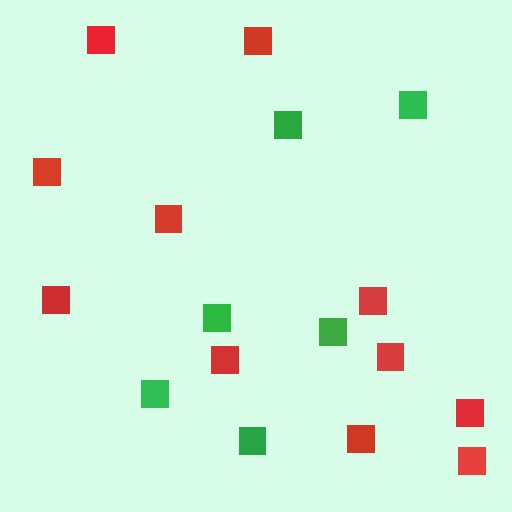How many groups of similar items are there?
There are 2 groups: one group of green squares (6) and one group of red squares (11).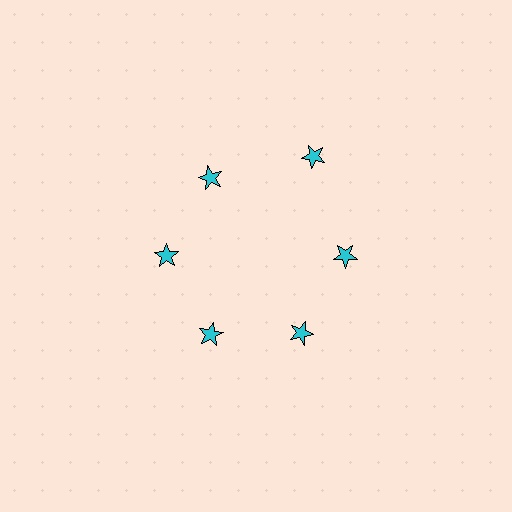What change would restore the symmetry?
The symmetry would be restored by moving it inward, back onto the ring so that all 6 stars sit at equal angles and equal distance from the center.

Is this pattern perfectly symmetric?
No. The 6 cyan stars are arranged in a ring, but one element near the 1 o'clock position is pushed outward from the center, breaking the 6-fold rotational symmetry.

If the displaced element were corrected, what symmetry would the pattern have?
It would have 6-fold rotational symmetry — the pattern would map onto itself every 60 degrees.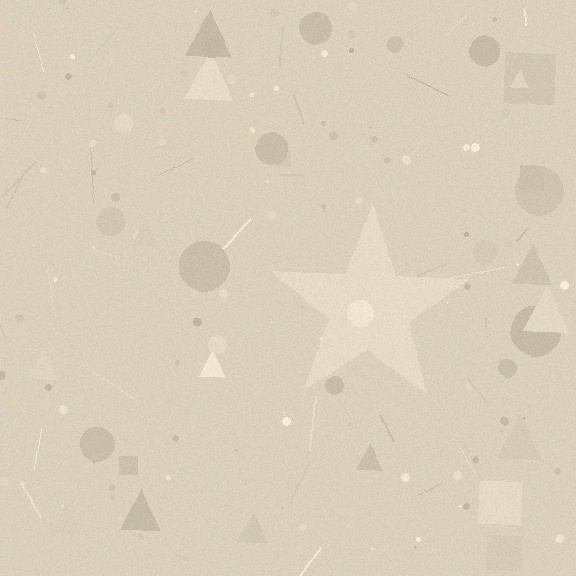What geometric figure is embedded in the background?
A star is embedded in the background.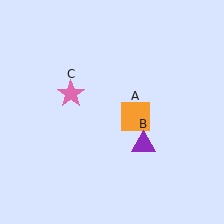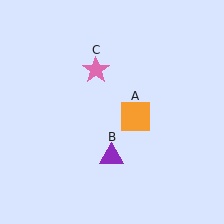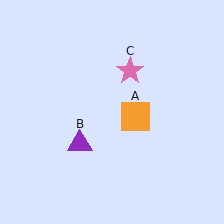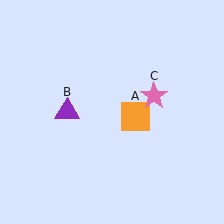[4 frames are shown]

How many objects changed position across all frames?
2 objects changed position: purple triangle (object B), pink star (object C).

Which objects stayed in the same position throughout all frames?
Orange square (object A) remained stationary.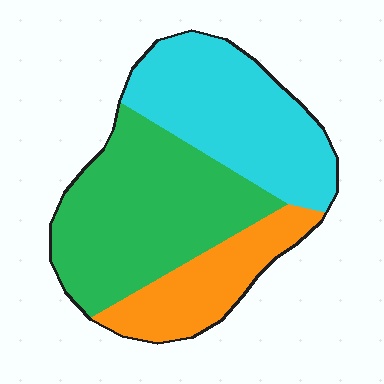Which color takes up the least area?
Orange, at roughly 20%.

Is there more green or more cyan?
Green.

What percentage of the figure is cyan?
Cyan takes up about three eighths (3/8) of the figure.